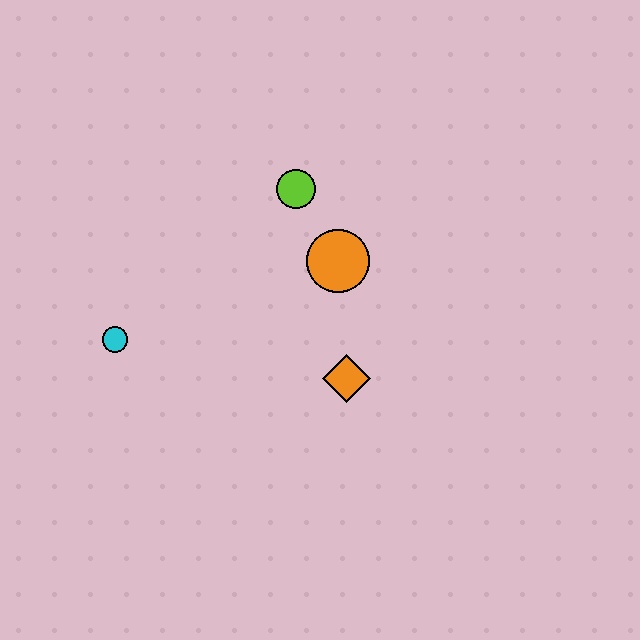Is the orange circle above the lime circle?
No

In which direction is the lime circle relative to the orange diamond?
The lime circle is above the orange diamond.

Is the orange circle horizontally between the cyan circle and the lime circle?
No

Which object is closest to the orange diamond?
The orange circle is closest to the orange diamond.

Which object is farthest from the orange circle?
The cyan circle is farthest from the orange circle.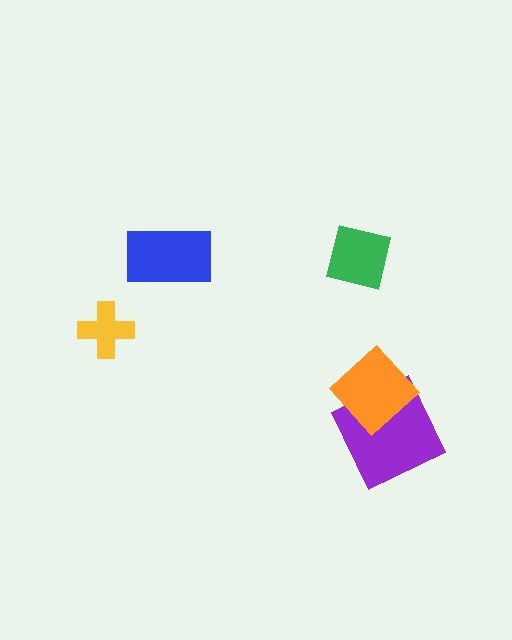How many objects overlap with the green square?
0 objects overlap with the green square.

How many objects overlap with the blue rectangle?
0 objects overlap with the blue rectangle.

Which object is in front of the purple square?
The orange diamond is in front of the purple square.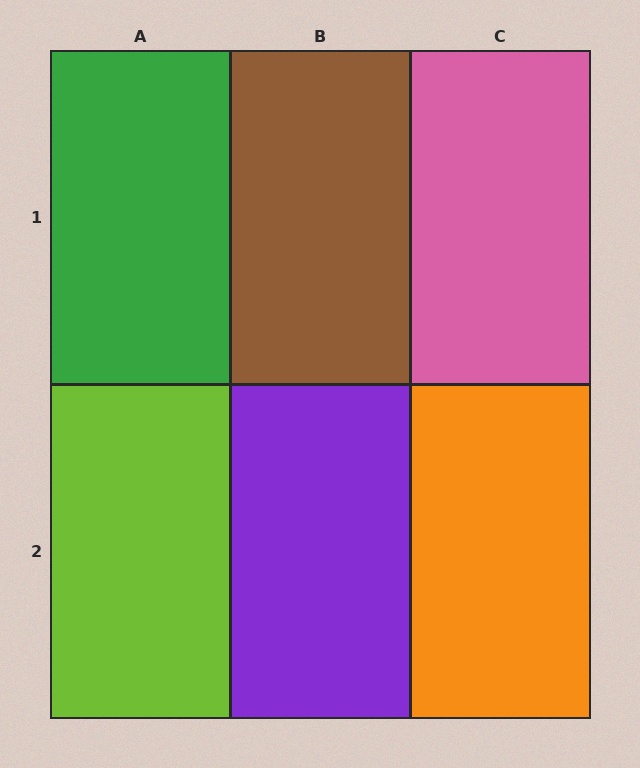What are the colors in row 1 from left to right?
Green, brown, pink.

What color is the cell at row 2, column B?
Purple.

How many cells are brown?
1 cell is brown.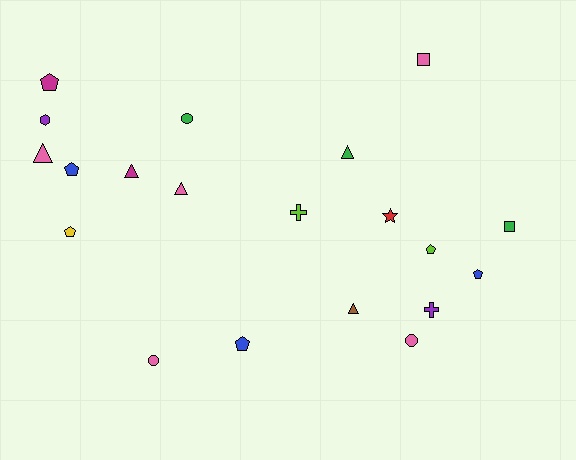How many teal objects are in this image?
There are no teal objects.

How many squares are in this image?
There are 2 squares.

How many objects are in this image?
There are 20 objects.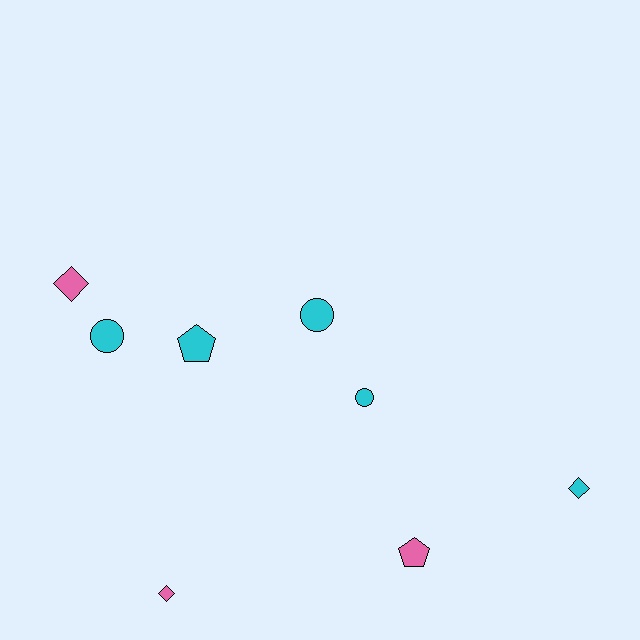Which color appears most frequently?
Cyan, with 5 objects.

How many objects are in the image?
There are 8 objects.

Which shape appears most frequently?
Diamond, with 3 objects.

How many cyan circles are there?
There are 3 cyan circles.